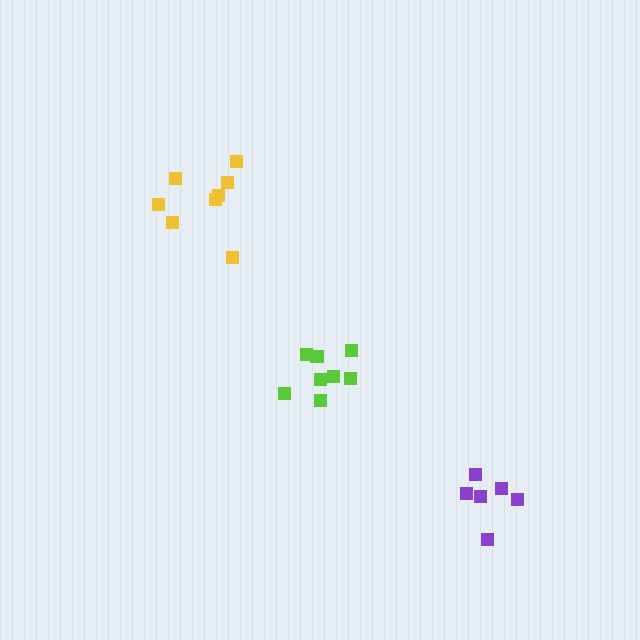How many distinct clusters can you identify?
There are 3 distinct clusters.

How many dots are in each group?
Group 1: 9 dots, Group 2: 8 dots, Group 3: 6 dots (23 total).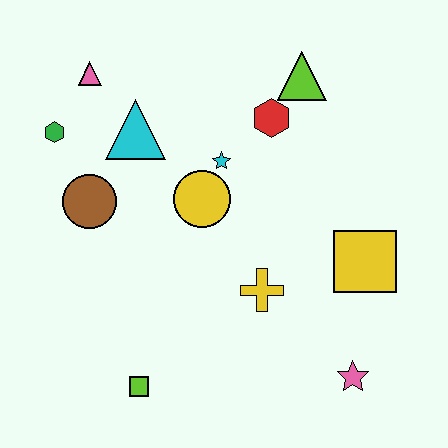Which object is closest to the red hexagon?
The lime triangle is closest to the red hexagon.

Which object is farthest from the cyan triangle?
The pink star is farthest from the cyan triangle.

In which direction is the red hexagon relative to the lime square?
The red hexagon is above the lime square.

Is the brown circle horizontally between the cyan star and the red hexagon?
No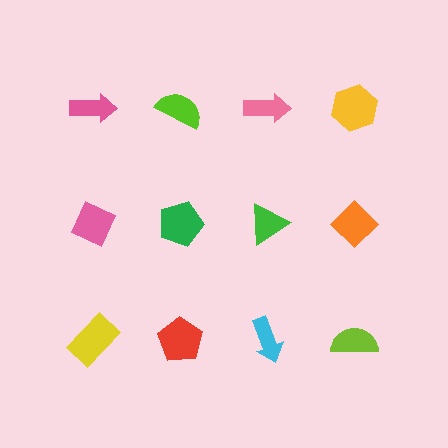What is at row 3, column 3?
A cyan arrow.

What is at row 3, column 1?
A yellow rectangle.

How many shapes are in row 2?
4 shapes.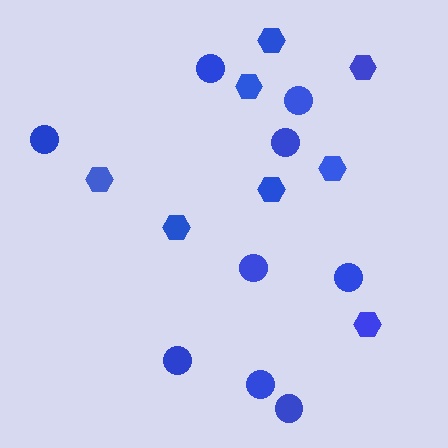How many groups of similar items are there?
There are 2 groups: one group of hexagons (8) and one group of circles (9).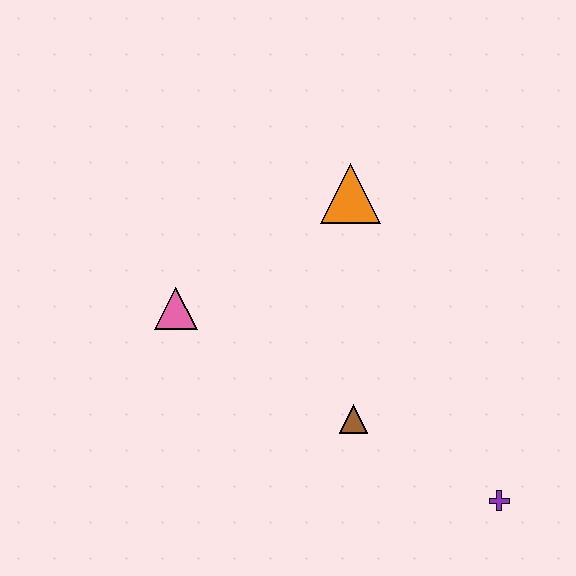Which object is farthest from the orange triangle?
The purple cross is farthest from the orange triangle.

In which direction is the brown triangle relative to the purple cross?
The brown triangle is to the left of the purple cross.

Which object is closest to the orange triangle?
The pink triangle is closest to the orange triangle.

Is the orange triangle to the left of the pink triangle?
No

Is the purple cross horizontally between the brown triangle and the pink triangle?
No